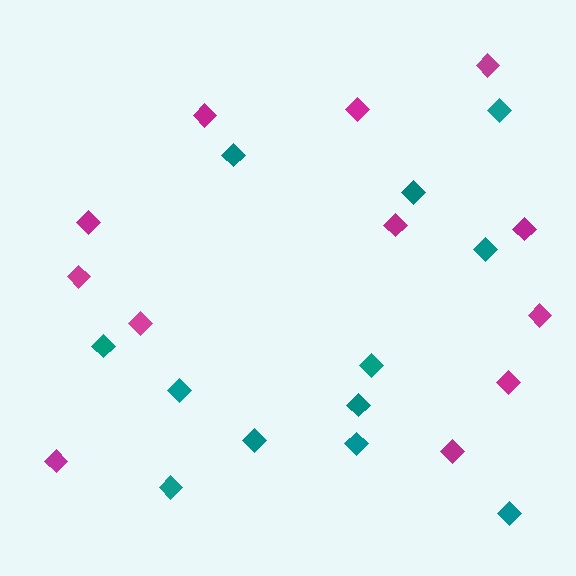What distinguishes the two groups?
There are 2 groups: one group of teal diamonds (12) and one group of magenta diamonds (12).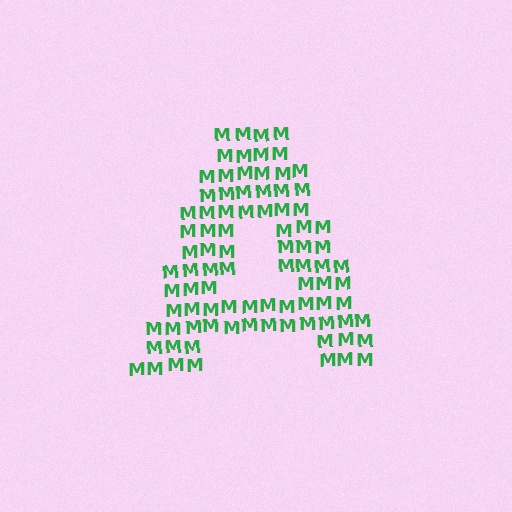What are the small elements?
The small elements are letter M's.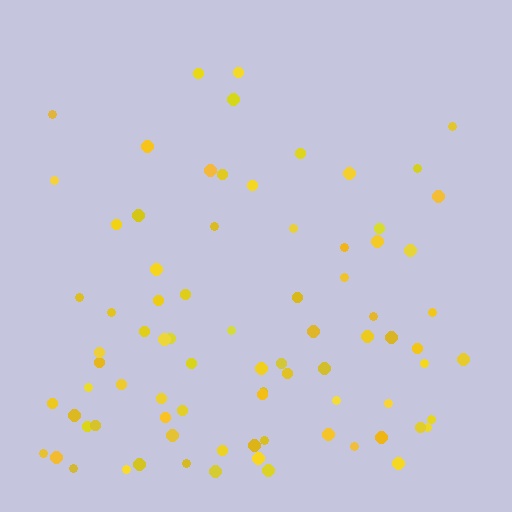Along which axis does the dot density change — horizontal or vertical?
Vertical.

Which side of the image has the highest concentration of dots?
The bottom.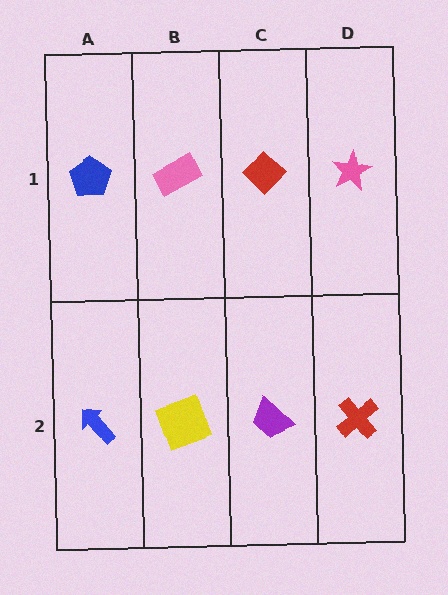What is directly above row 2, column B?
A pink rectangle.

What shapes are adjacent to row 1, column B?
A yellow square (row 2, column B), a blue pentagon (row 1, column A), a red diamond (row 1, column C).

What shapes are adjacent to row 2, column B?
A pink rectangle (row 1, column B), a blue arrow (row 2, column A), a purple trapezoid (row 2, column C).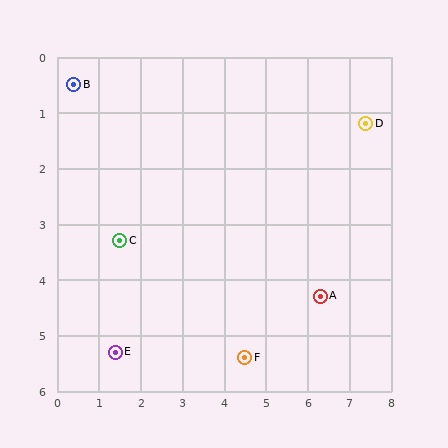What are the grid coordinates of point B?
Point B is at approximately (0.4, 0.5).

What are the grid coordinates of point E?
Point E is at approximately (1.4, 5.3).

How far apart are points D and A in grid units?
Points D and A are about 3.3 grid units apart.